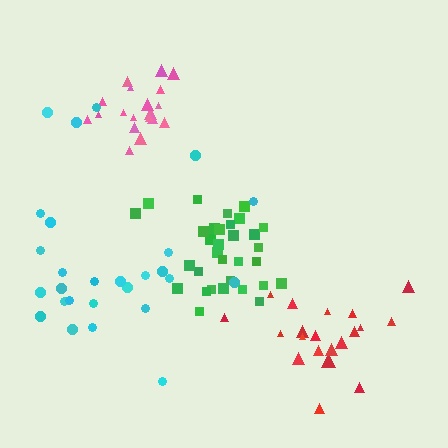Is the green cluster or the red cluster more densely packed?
Green.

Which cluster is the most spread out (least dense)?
Cyan.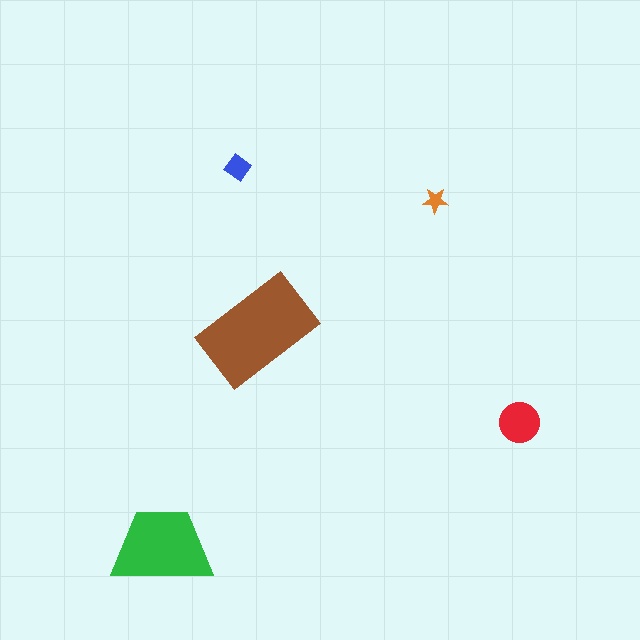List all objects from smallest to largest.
The orange star, the blue diamond, the red circle, the green trapezoid, the brown rectangle.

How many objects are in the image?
There are 5 objects in the image.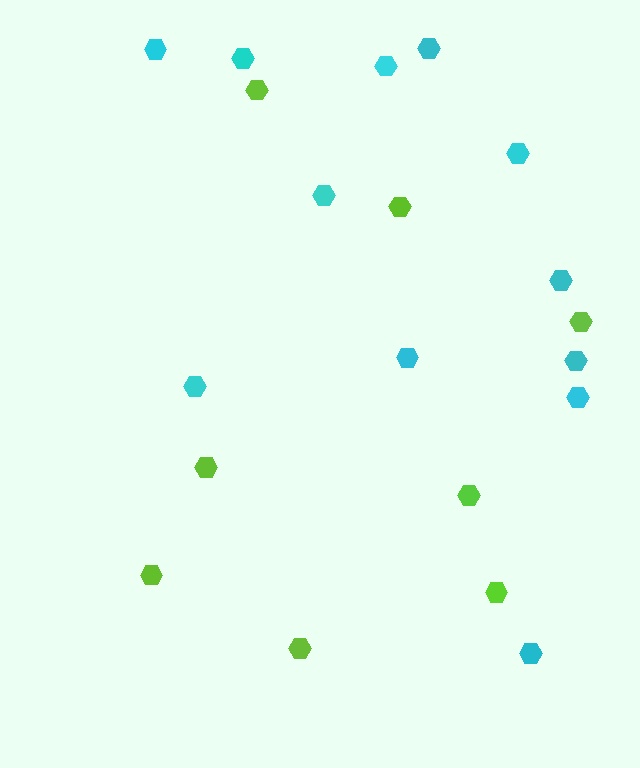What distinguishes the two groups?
There are 2 groups: one group of lime hexagons (8) and one group of cyan hexagons (12).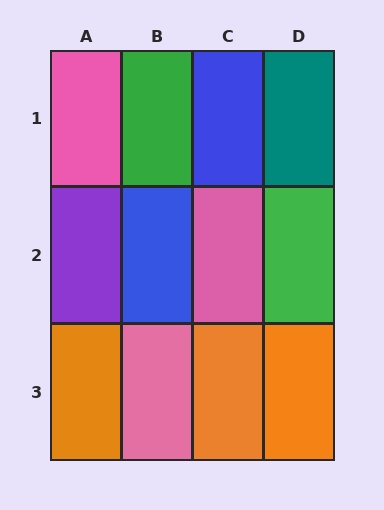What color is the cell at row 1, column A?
Pink.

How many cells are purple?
1 cell is purple.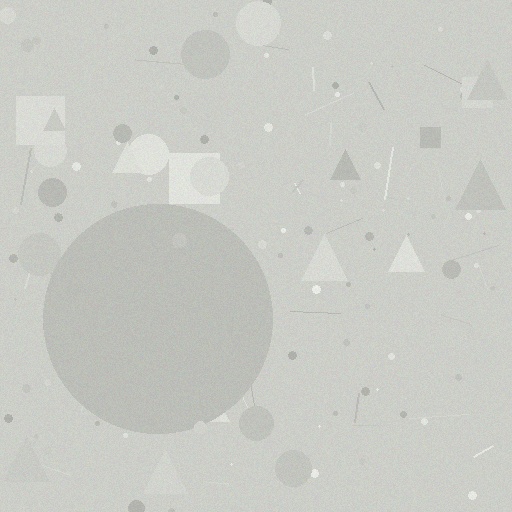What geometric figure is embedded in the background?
A circle is embedded in the background.